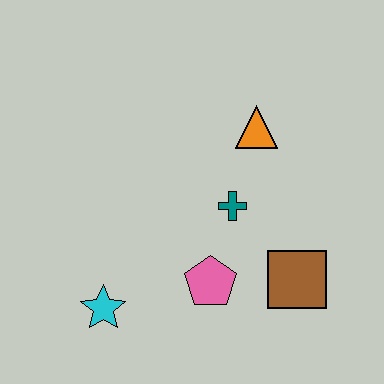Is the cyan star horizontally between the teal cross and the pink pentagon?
No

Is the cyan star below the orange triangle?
Yes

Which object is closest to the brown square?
The pink pentagon is closest to the brown square.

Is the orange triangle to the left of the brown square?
Yes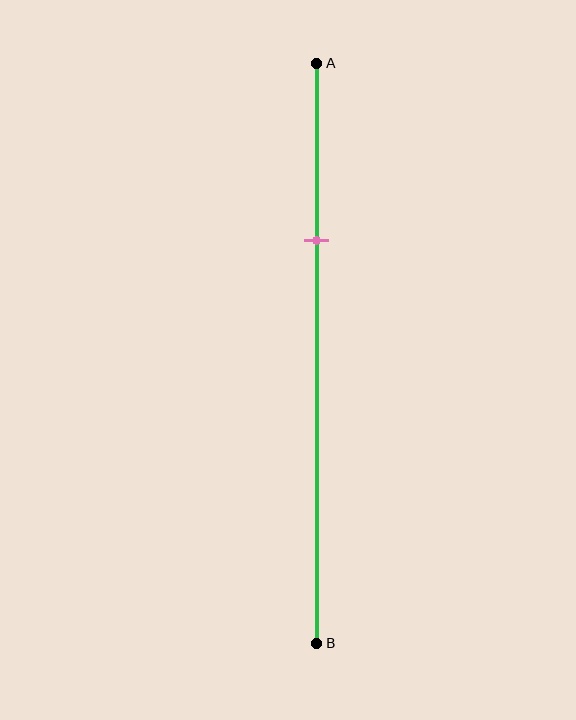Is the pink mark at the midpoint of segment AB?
No, the mark is at about 30% from A, not at the 50% midpoint.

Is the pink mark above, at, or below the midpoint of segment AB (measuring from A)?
The pink mark is above the midpoint of segment AB.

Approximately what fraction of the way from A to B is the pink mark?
The pink mark is approximately 30% of the way from A to B.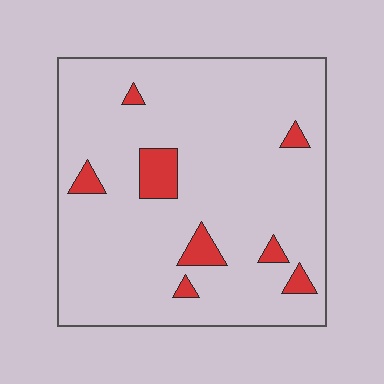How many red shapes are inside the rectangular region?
8.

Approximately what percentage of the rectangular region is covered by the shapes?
Approximately 10%.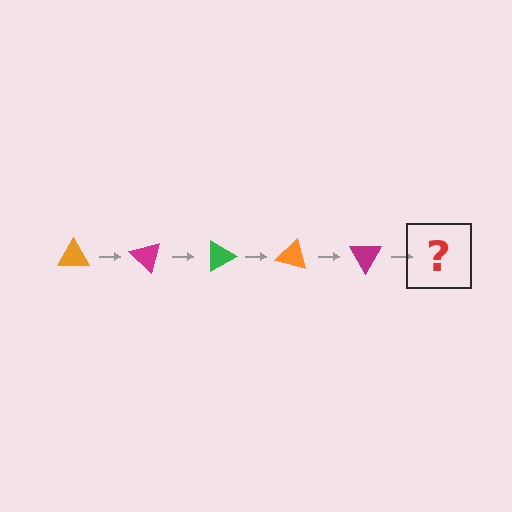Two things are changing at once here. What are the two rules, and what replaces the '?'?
The two rules are that it rotates 45 degrees each step and the color cycles through orange, magenta, and green. The '?' should be a green triangle, rotated 225 degrees from the start.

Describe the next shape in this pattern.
It should be a green triangle, rotated 225 degrees from the start.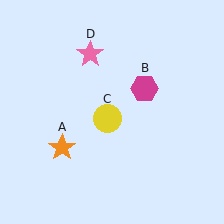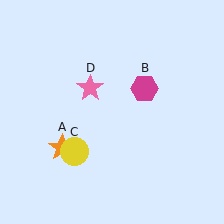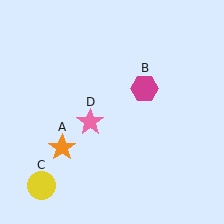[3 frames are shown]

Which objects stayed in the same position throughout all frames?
Orange star (object A) and magenta hexagon (object B) remained stationary.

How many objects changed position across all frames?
2 objects changed position: yellow circle (object C), pink star (object D).